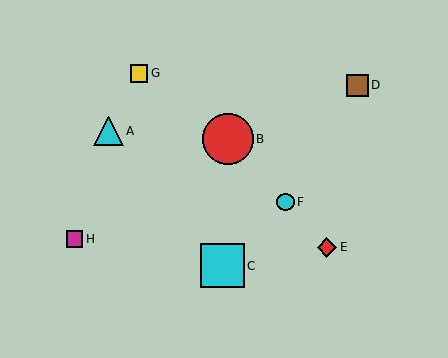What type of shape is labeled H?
Shape H is a magenta square.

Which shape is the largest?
The red circle (labeled B) is the largest.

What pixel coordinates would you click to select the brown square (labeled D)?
Click at (357, 86) to select the brown square D.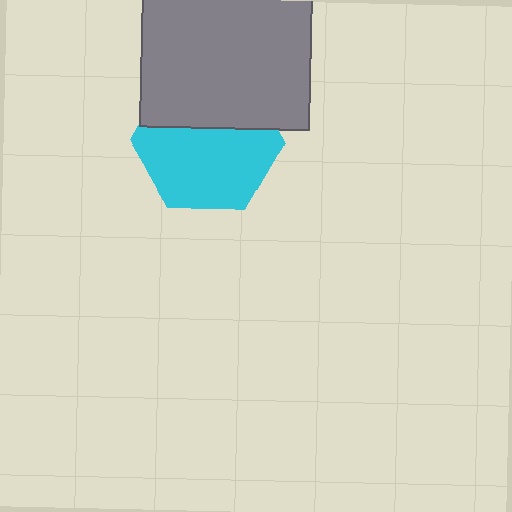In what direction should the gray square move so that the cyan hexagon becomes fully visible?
The gray square should move up. That is the shortest direction to clear the overlap and leave the cyan hexagon fully visible.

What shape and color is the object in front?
The object in front is a gray square.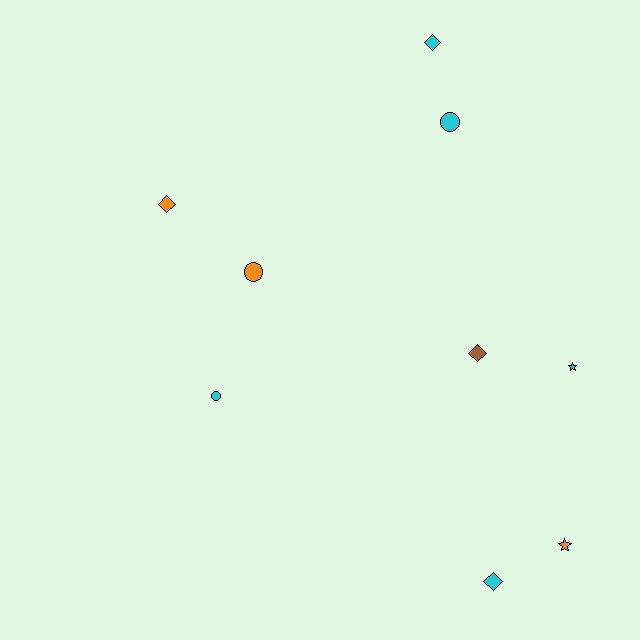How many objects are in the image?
There are 9 objects.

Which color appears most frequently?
Cyan, with 5 objects.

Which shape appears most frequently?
Diamond, with 4 objects.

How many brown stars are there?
There are no brown stars.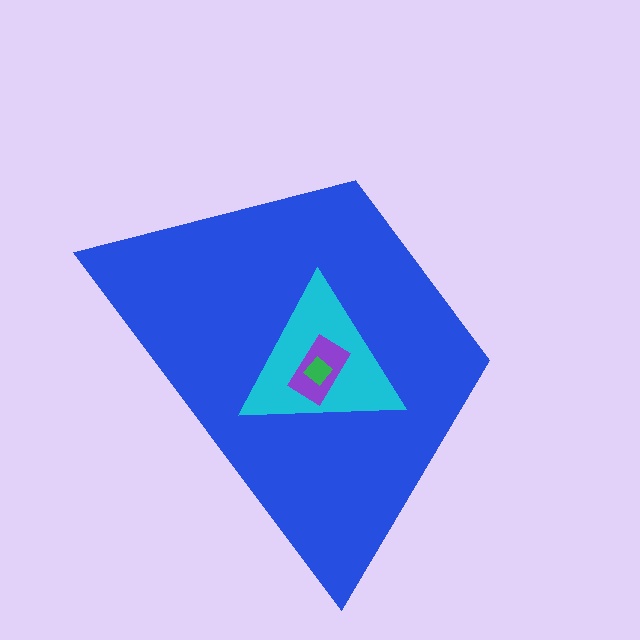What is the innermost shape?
The green diamond.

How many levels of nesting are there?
4.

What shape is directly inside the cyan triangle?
The purple rectangle.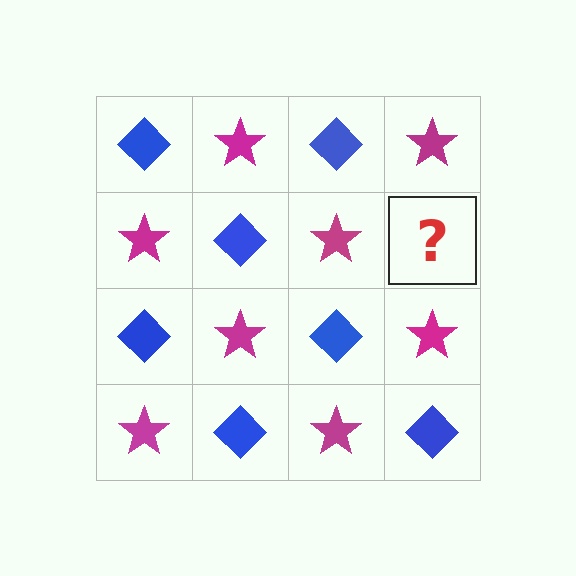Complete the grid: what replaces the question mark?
The question mark should be replaced with a blue diamond.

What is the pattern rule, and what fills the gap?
The rule is that it alternates blue diamond and magenta star in a checkerboard pattern. The gap should be filled with a blue diamond.